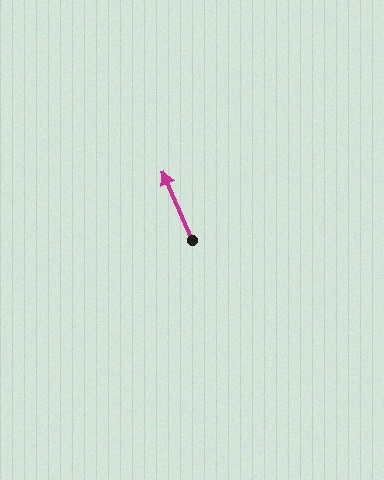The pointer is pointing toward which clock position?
Roughly 11 o'clock.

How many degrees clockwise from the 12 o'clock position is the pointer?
Approximately 337 degrees.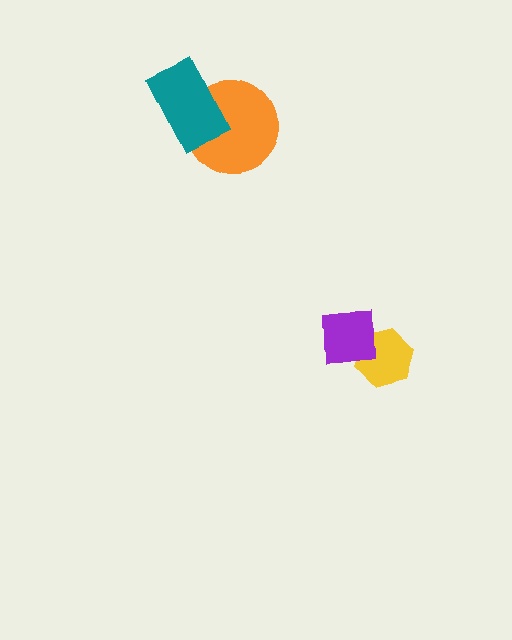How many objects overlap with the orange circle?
1 object overlaps with the orange circle.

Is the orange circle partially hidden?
Yes, it is partially covered by another shape.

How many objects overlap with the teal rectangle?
1 object overlaps with the teal rectangle.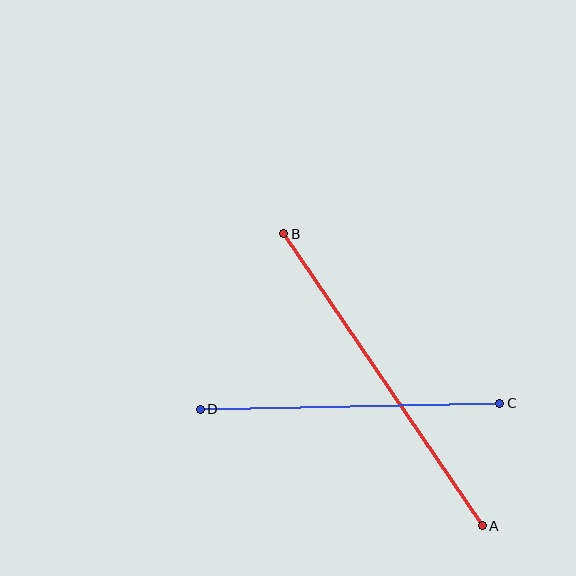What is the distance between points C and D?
The distance is approximately 299 pixels.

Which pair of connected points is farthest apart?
Points A and B are farthest apart.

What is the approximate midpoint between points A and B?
The midpoint is at approximately (383, 380) pixels.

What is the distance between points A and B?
The distance is approximately 353 pixels.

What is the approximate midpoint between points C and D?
The midpoint is at approximately (350, 406) pixels.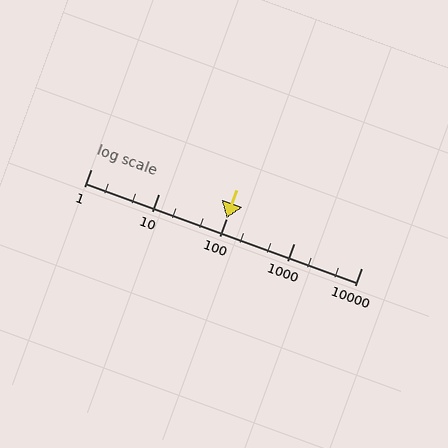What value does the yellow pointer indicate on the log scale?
The pointer indicates approximately 100.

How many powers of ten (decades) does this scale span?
The scale spans 4 decades, from 1 to 10000.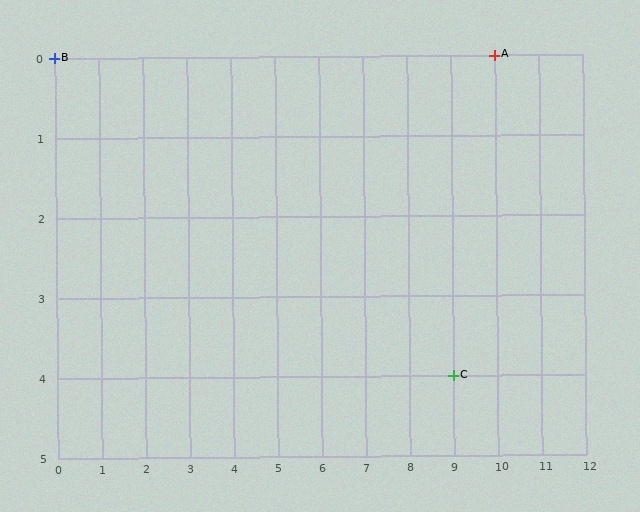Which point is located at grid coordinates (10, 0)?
Point A is at (10, 0).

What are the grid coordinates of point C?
Point C is at grid coordinates (9, 4).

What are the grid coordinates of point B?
Point B is at grid coordinates (0, 0).